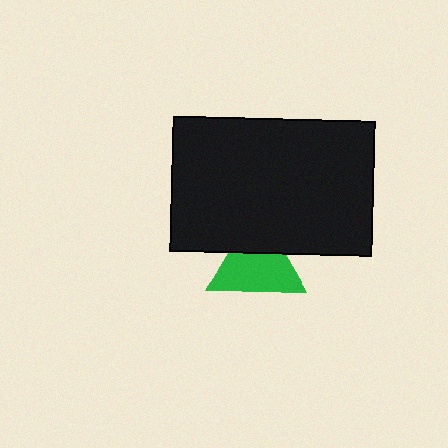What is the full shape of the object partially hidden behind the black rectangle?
The partially hidden object is a green triangle.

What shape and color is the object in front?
The object in front is a black rectangle.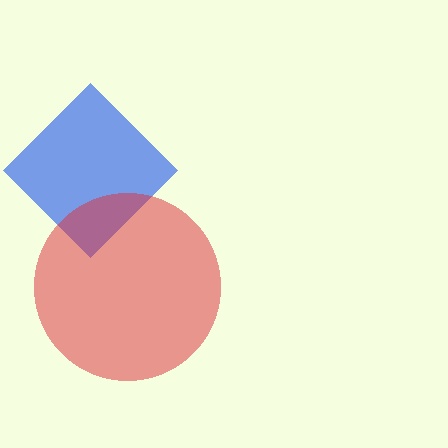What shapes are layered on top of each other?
The layered shapes are: a blue diamond, a red circle.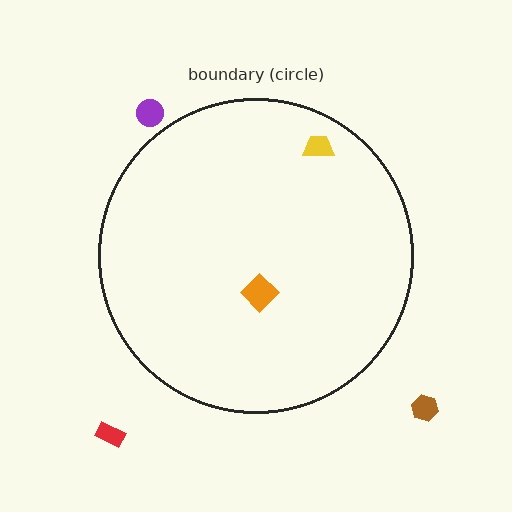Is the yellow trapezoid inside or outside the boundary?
Inside.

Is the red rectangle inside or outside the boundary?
Outside.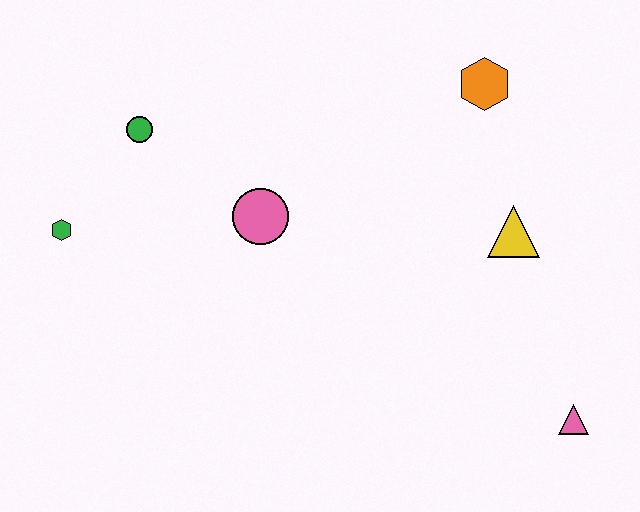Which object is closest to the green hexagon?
The green circle is closest to the green hexagon.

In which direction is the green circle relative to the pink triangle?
The green circle is to the left of the pink triangle.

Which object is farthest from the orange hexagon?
The green hexagon is farthest from the orange hexagon.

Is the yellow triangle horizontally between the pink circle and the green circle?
No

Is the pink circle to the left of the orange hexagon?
Yes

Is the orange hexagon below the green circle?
No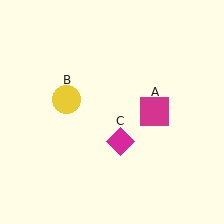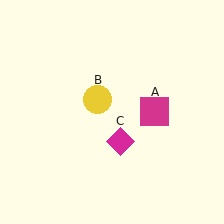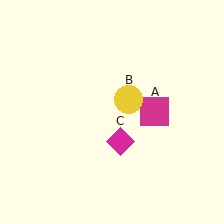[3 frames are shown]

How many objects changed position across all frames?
1 object changed position: yellow circle (object B).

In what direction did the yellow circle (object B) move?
The yellow circle (object B) moved right.